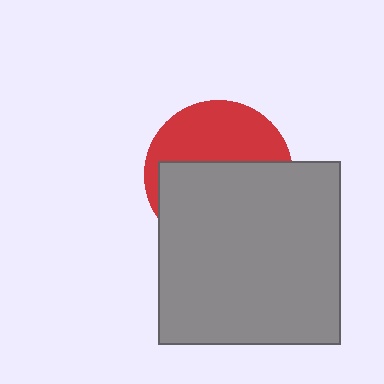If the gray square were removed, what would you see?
You would see the complete red circle.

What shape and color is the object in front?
The object in front is a gray square.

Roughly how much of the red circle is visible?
A small part of it is visible (roughly 42%).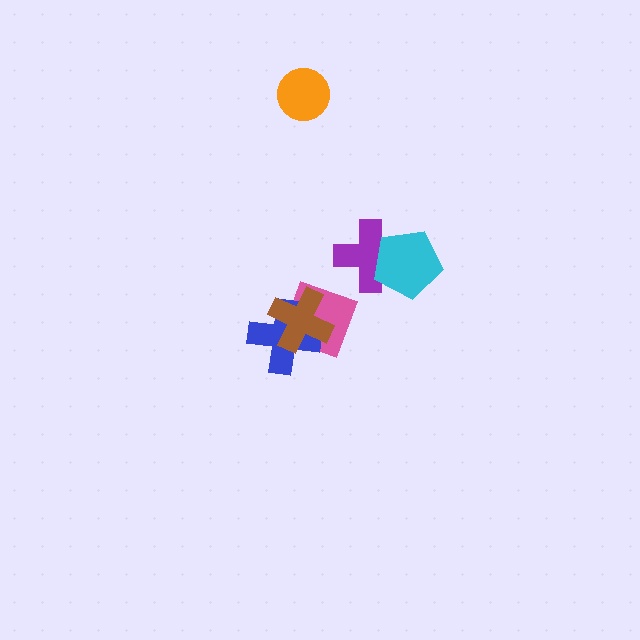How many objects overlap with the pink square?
2 objects overlap with the pink square.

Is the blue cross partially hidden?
Yes, it is partially covered by another shape.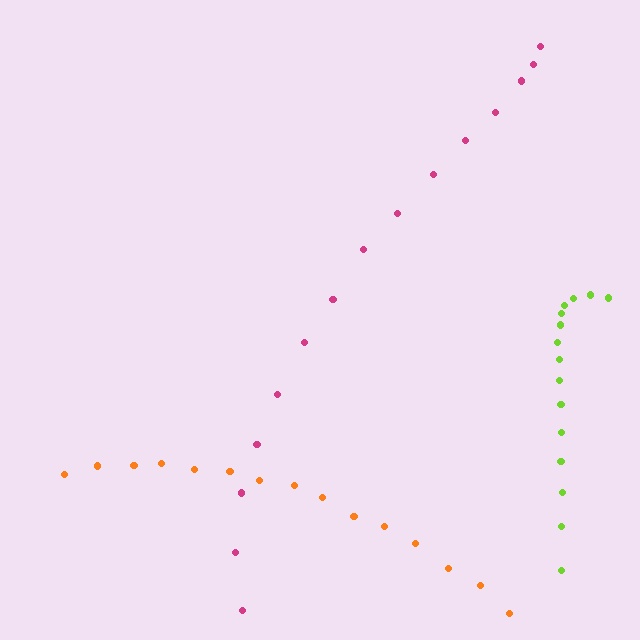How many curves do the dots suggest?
There are 3 distinct paths.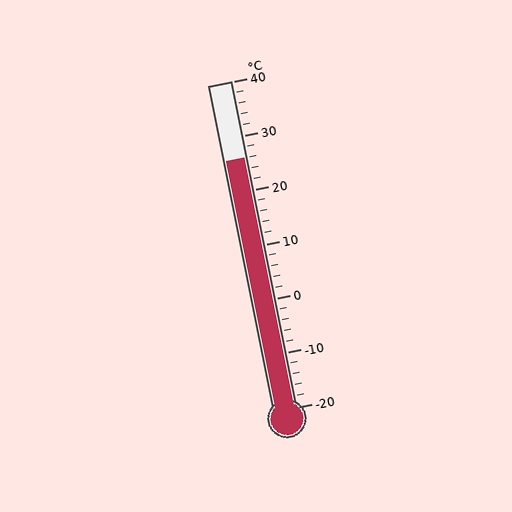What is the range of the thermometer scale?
The thermometer scale ranges from -20°C to 40°C.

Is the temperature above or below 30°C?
The temperature is below 30°C.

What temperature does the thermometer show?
The thermometer shows approximately 26°C.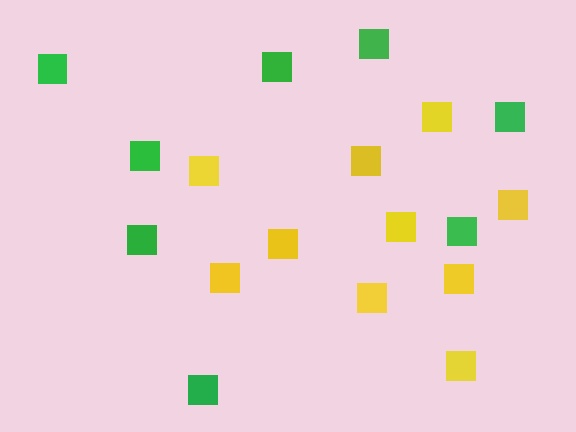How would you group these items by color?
There are 2 groups: one group of yellow squares (10) and one group of green squares (8).